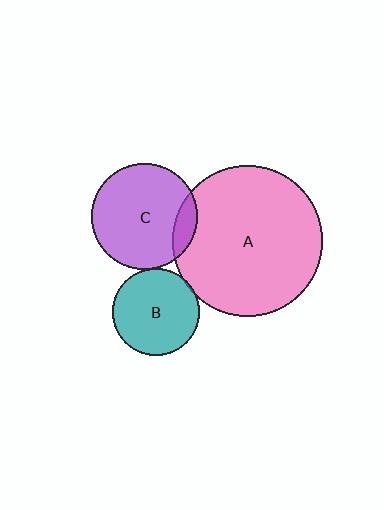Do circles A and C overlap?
Yes.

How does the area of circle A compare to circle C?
Approximately 2.0 times.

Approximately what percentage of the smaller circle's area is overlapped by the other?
Approximately 10%.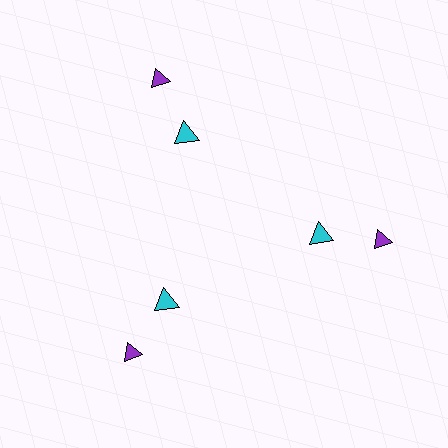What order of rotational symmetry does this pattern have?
This pattern has 3-fold rotational symmetry.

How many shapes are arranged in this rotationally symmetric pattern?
There are 6 shapes, arranged in 3 groups of 2.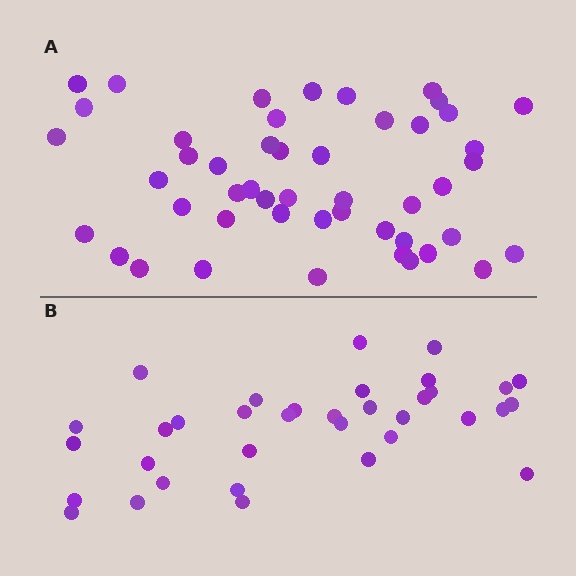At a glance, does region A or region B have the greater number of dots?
Region A (the top region) has more dots.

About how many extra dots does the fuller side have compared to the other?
Region A has approximately 15 more dots than region B.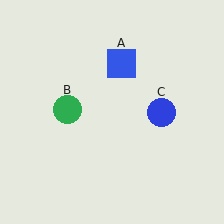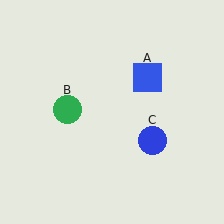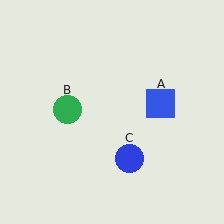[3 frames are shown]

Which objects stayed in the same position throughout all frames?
Green circle (object B) remained stationary.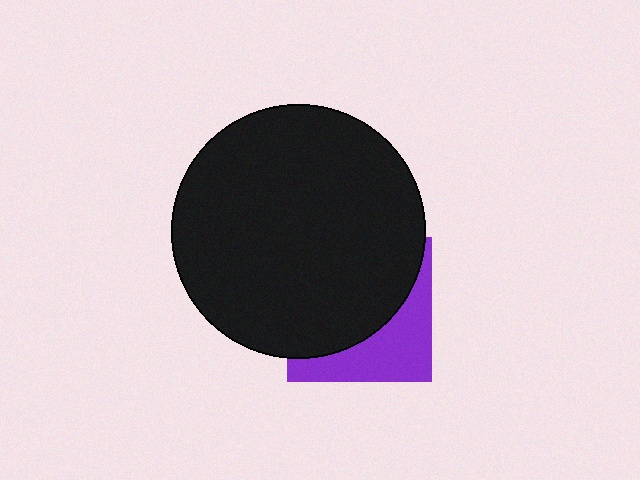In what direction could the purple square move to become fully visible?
The purple square could move down. That would shift it out from behind the black circle entirely.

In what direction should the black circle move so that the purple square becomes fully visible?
The black circle should move up. That is the shortest direction to clear the overlap and leave the purple square fully visible.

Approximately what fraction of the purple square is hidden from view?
Roughly 64% of the purple square is hidden behind the black circle.